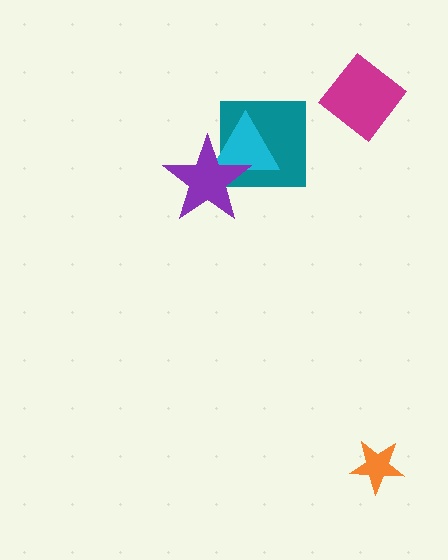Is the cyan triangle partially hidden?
Yes, it is partially covered by another shape.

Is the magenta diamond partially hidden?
No, no other shape covers it.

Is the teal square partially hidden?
Yes, it is partially covered by another shape.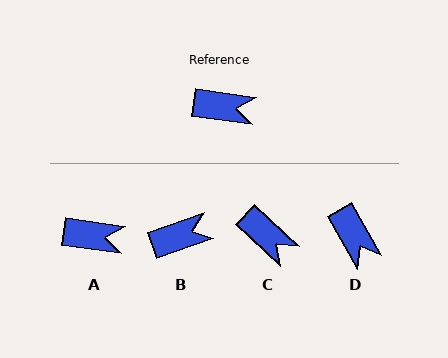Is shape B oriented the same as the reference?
No, it is off by about 27 degrees.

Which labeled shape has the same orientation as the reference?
A.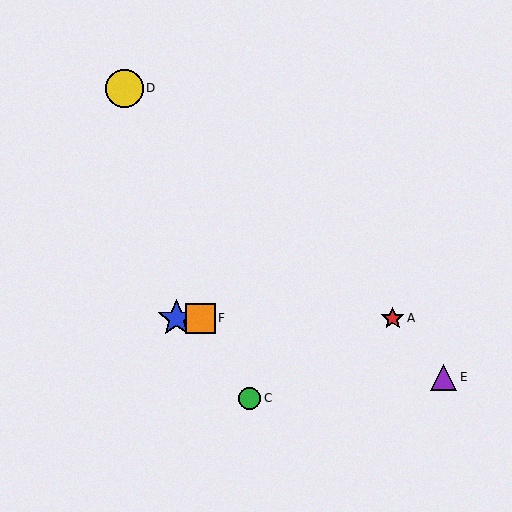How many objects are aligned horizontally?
3 objects (A, B, F) are aligned horizontally.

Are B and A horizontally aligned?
Yes, both are at y≈318.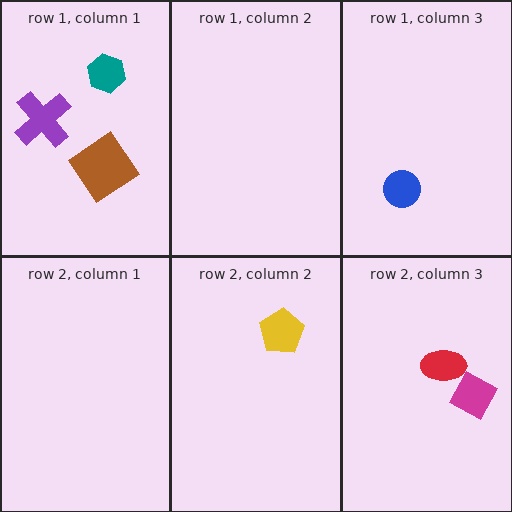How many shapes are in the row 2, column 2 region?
1.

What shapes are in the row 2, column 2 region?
The yellow pentagon.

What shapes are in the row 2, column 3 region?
The red ellipse, the magenta diamond.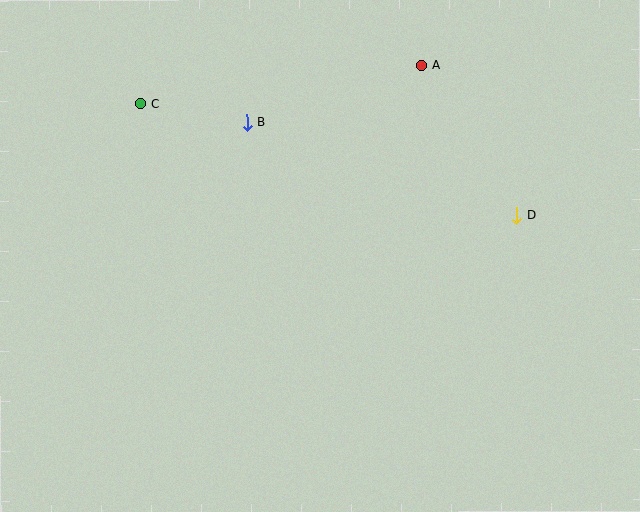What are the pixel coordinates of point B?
Point B is at (247, 122).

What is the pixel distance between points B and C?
The distance between B and C is 108 pixels.